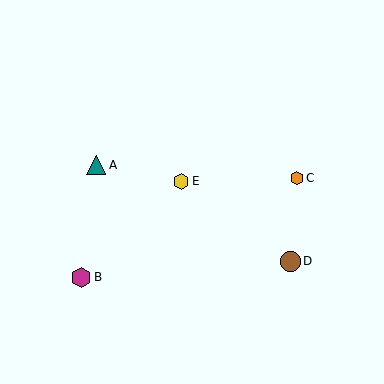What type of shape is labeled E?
Shape E is a yellow hexagon.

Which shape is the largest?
The magenta hexagon (labeled B) is the largest.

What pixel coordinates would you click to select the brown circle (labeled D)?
Click at (290, 261) to select the brown circle D.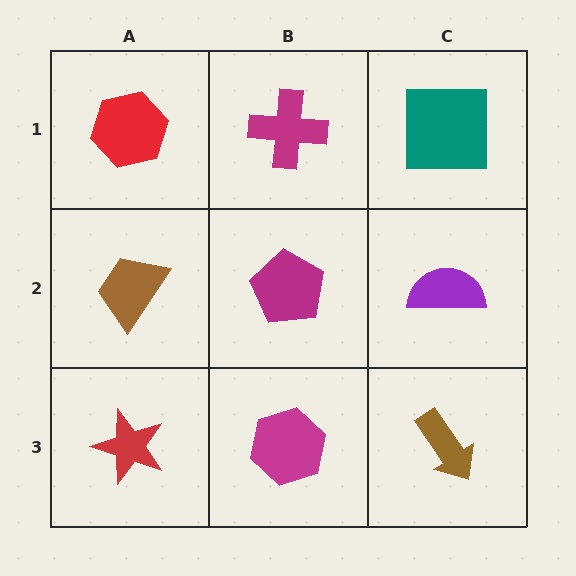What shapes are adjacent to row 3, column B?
A magenta pentagon (row 2, column B), a red star (row 3, column A), a brown arrow (row 3, column C).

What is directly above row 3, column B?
A magenta pentagon.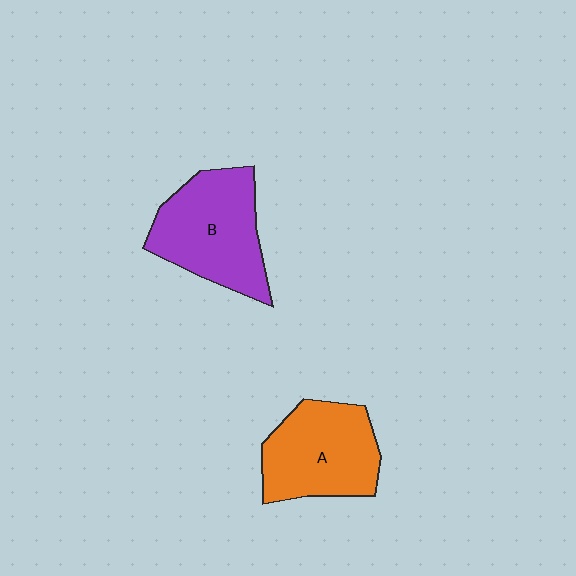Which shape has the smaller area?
Shape A (orange).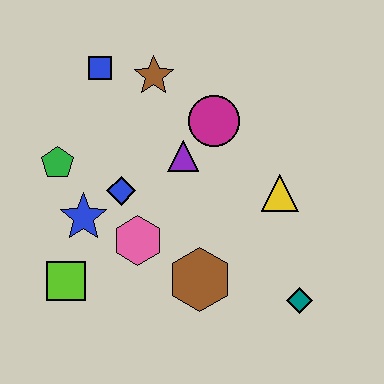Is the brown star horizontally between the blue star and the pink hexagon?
No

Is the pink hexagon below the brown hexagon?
No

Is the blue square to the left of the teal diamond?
Yes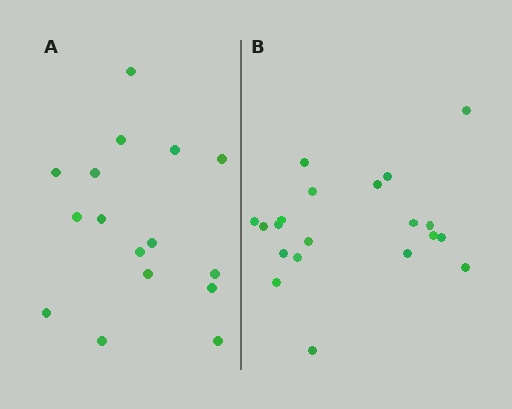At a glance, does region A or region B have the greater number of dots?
Region B (the right region) has more dots.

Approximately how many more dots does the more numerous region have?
Region B has about 4 more dots than region A.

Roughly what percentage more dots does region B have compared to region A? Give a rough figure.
About 25% more.